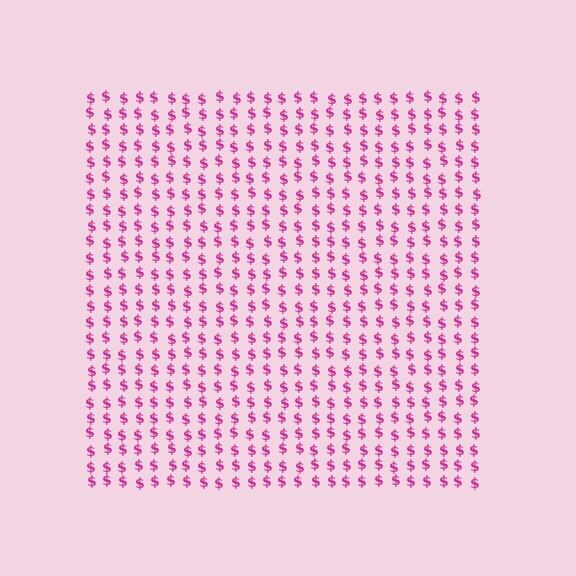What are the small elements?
The small elements are dollar signs.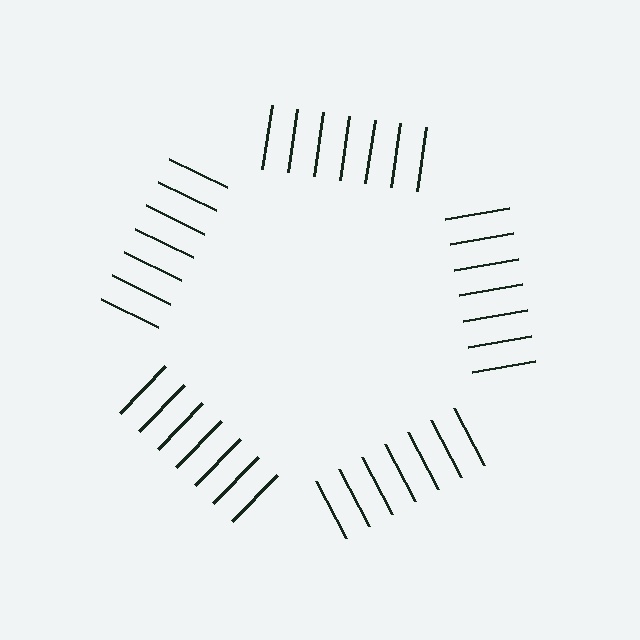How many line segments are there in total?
35 — 7 along each of the 5 edges.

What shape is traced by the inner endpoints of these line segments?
An illusory pentagon — the line segments terminate on its edges but no continuous stroke is drawn.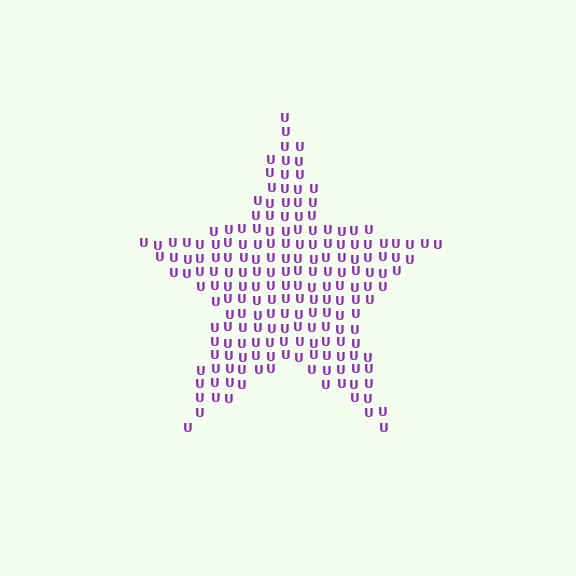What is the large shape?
The large shape is a star.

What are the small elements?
The small elements are letter U's.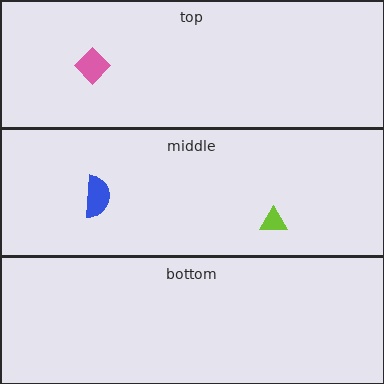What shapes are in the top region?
The pink diamond.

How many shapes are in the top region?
1.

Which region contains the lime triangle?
The middle region.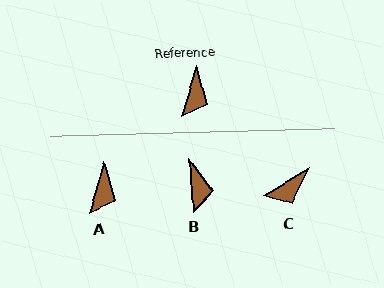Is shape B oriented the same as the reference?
No, it is off by about 21 degrees.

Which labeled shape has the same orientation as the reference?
A.